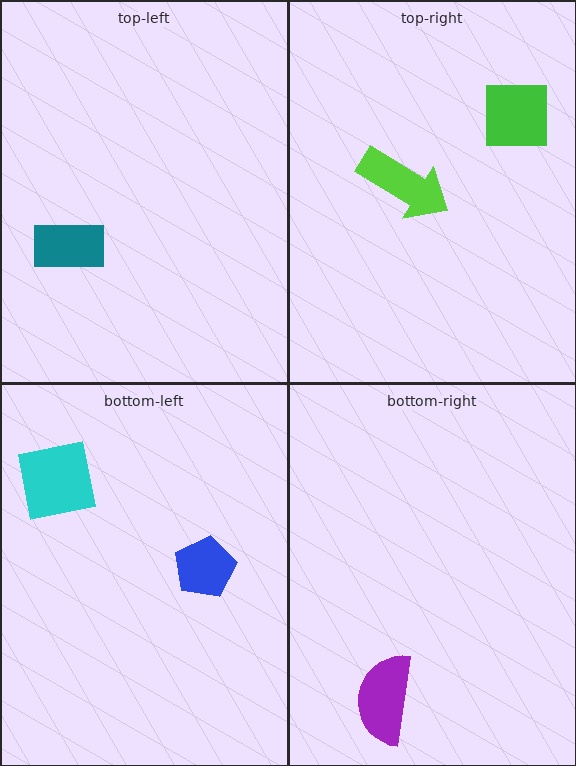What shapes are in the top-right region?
The lime arrow, the green square.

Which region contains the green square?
The top-right region.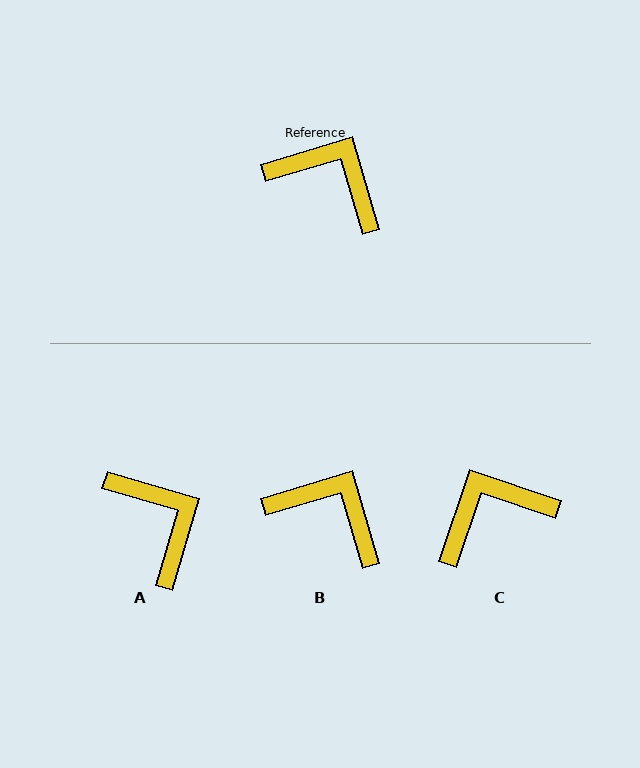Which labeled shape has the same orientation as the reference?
B.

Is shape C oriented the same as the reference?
No, it is off by about 55 degrees.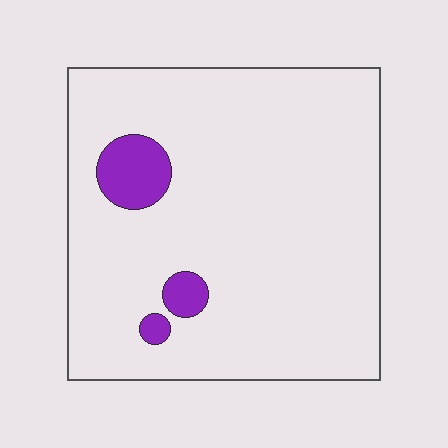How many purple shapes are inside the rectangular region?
3.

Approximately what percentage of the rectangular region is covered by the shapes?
Approximately 5%.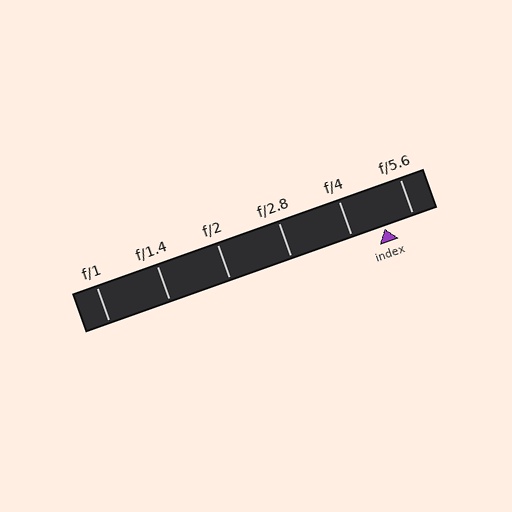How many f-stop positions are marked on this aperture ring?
There are 6 f-stop positions marked.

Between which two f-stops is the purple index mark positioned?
The index mark is between f/4 and f/5.6.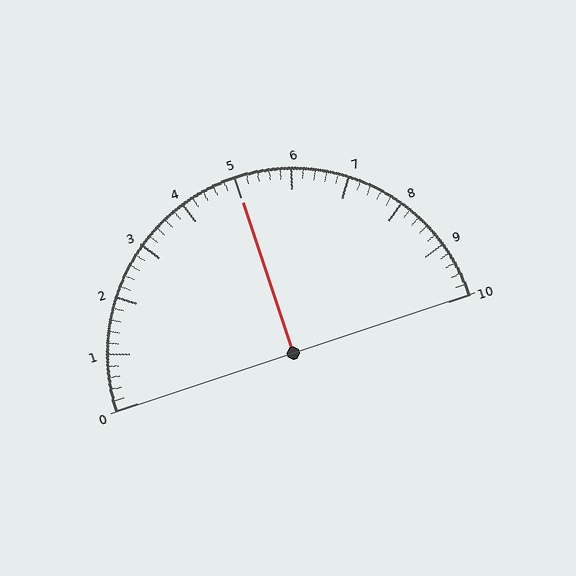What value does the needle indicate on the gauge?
The needle indicates approximately 5.0.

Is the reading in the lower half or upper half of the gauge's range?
The reading is in the upper half of the range (0 to 10).